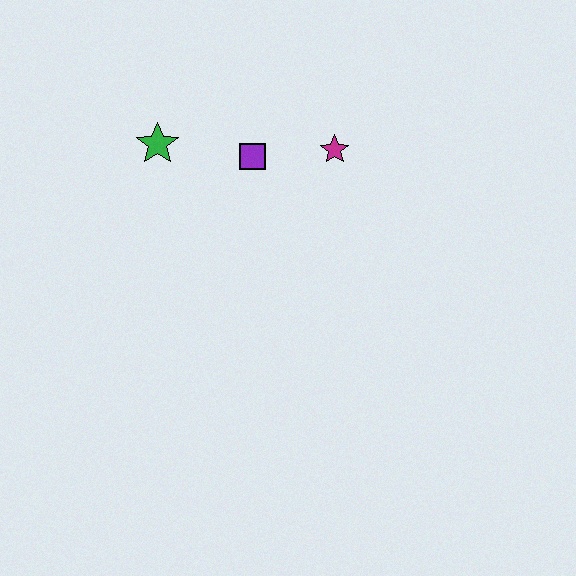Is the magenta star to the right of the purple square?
Yes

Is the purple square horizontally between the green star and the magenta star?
Yes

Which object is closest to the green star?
The purple square is closest to the green star.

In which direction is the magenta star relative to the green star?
The magenta star is to the right of the green star.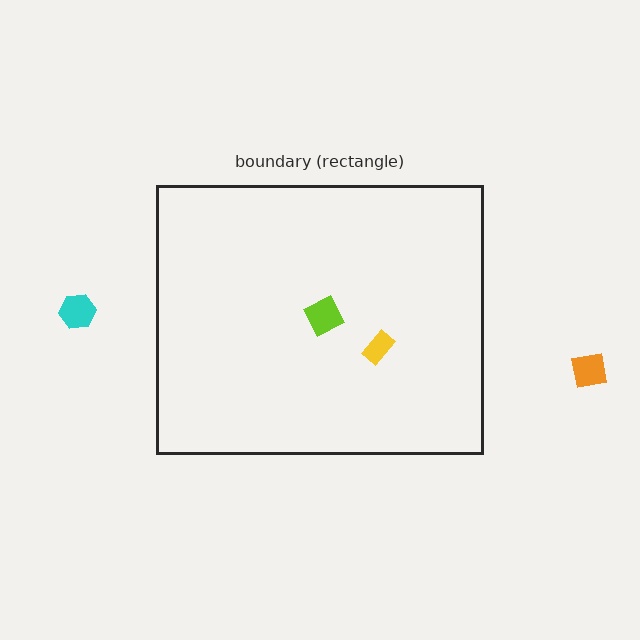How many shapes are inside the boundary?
2 inside, 2 outside.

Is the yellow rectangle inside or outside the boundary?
Inside.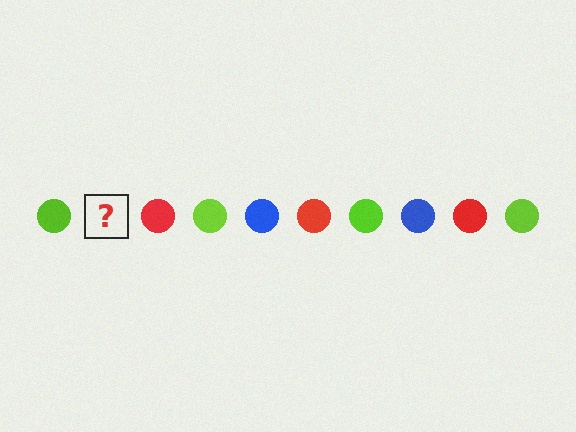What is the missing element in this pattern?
The missing element is a blue circle.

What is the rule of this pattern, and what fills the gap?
The rule is that the pattern cycles through lime, blue, red circles. The gap should be filled with a blue circle.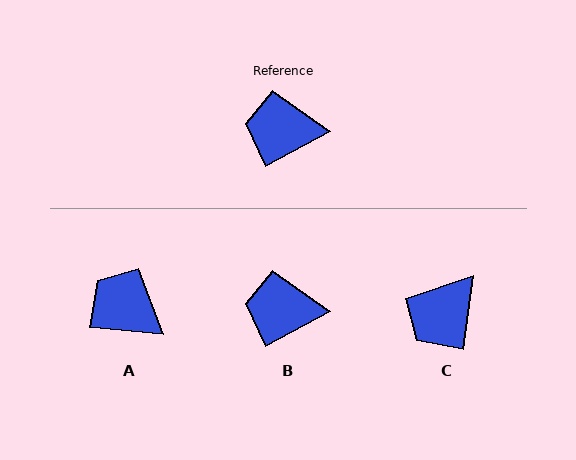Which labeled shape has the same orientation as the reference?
B.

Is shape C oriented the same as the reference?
No, it is off by about 54 degrees.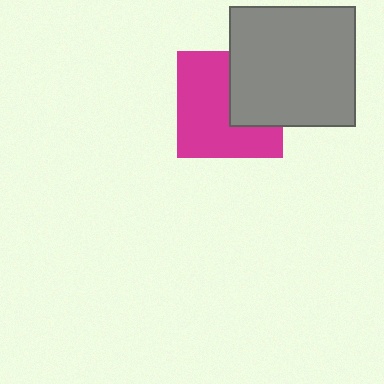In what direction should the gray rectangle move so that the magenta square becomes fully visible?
The gray rectangle should move right. That is the shortest direction to clear the overlap and leave the magenta square fully visible.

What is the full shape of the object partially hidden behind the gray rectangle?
The partially hidden object is a magenta square.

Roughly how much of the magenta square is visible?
About half of it is visible (roughly 63%).